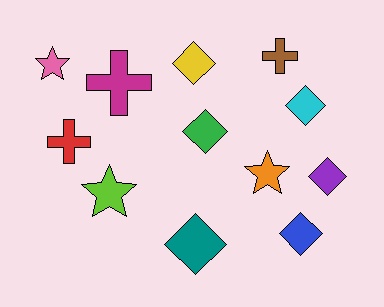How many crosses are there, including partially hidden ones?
There are 3 crosses.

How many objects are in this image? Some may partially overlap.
There are 12 objects.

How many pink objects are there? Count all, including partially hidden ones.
There is 1 pink object.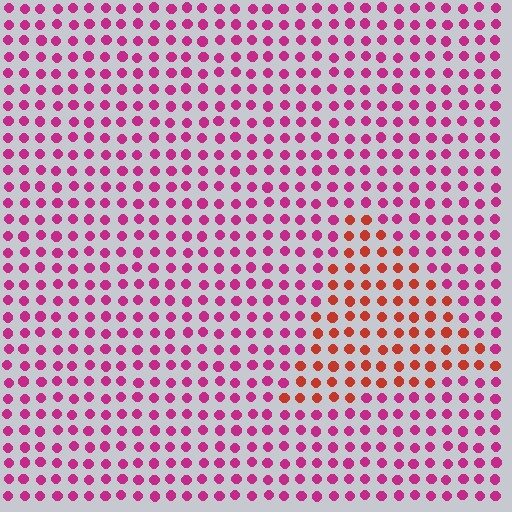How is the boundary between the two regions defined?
The boundary is defined purely by a slight shift in hue (about 43 degrees). Spacing, size, and orientation are identical on both sides.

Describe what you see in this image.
The image is filled with small magenta elements in a uniform arrangement. A triangle-shaped region is visible where the elements are tinted to a slightly different hue, forming a subtle color boundary.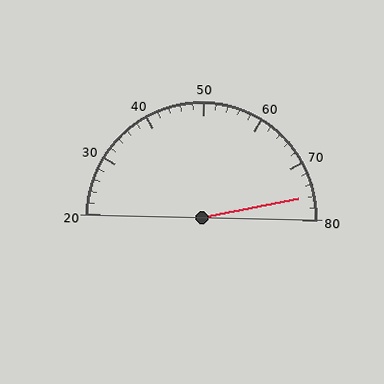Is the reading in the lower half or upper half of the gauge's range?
The reading is in the upper half of the range (20 to 80).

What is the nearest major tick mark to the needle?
The nearest major tick mark is 80.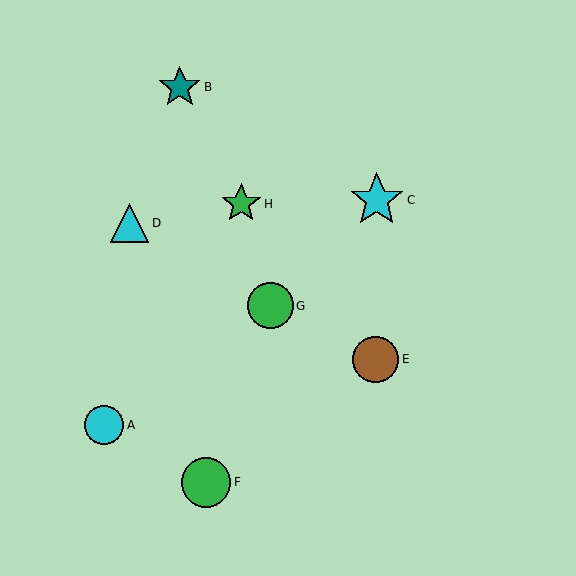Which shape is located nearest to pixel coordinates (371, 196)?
The cyan star (labeled C) at (377, 200) is nearest to that location.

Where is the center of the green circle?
The center of the green circle is at (206, 482).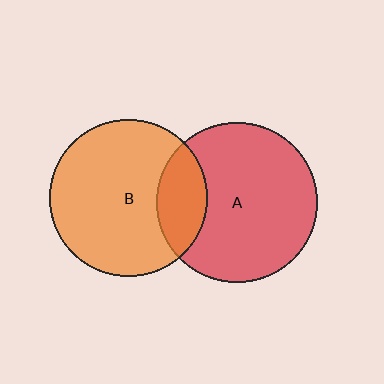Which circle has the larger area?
Circle A (red).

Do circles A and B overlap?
Yes.